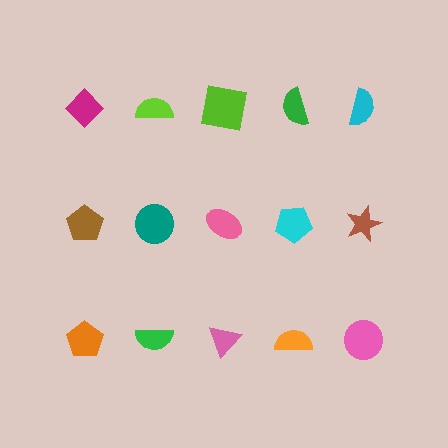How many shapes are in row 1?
5 shapes.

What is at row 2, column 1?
A brown pentagon.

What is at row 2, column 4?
A cyan pentagon.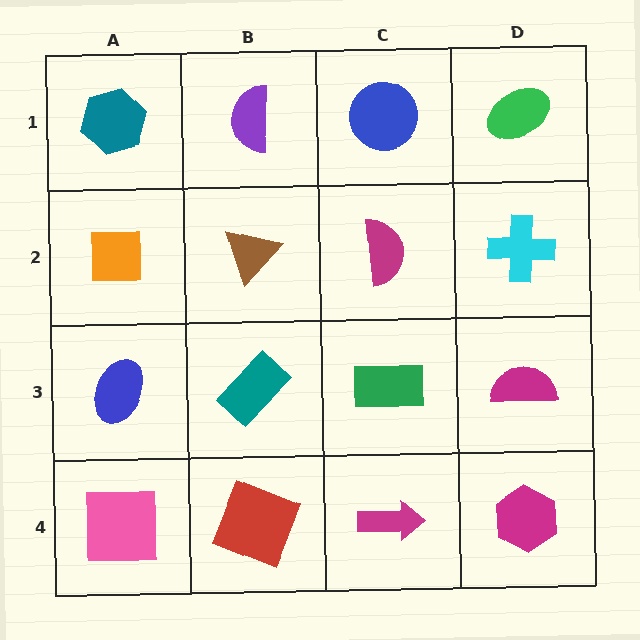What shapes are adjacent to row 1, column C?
A magenta semicircle (row 2, column C), a purple semicircle (row 1, column B), a green ellipse (row 1, column D).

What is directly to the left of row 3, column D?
A green rectangle.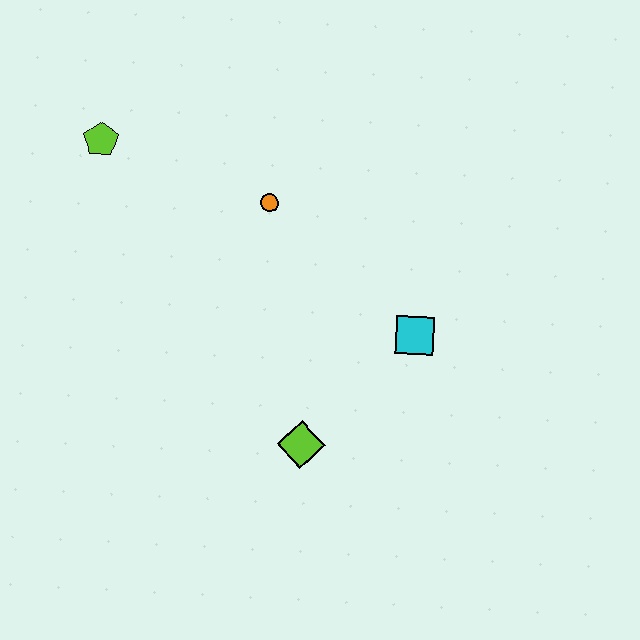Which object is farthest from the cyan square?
The lime pentagon is farthest from the cyan square.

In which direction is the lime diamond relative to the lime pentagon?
The lime diamond is below the lime pentagon.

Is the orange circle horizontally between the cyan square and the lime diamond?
No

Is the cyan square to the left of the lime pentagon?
No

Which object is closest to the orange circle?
The lime pentagon is closest to the orange circle.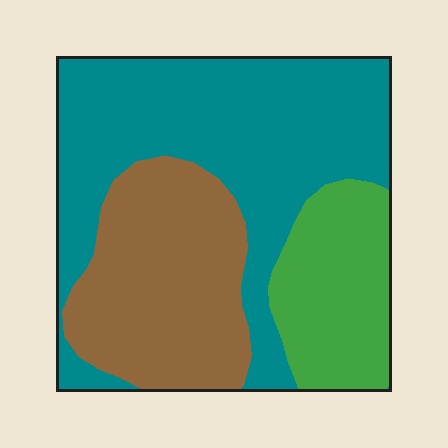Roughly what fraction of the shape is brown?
Brown takes up about one third (1/3) of the shape.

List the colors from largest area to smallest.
From largest to smallest: teal, brown, green.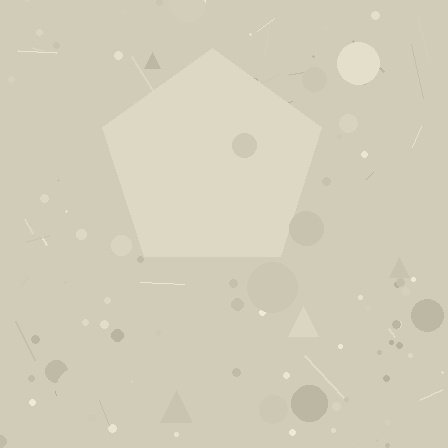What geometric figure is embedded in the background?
A pentagon is embedded in the background.